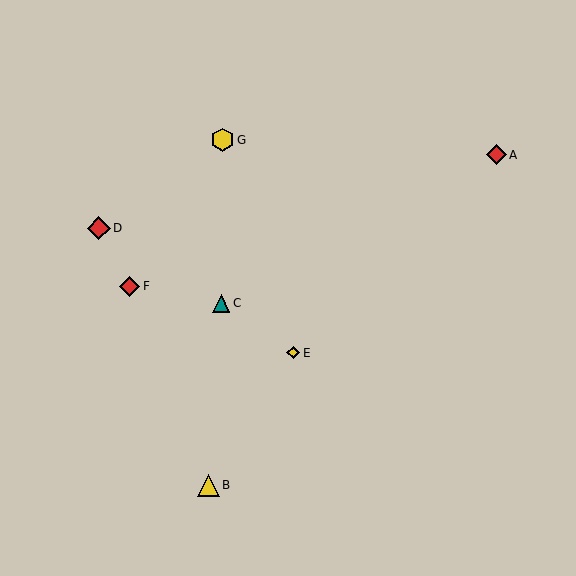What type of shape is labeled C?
Shape C is a teal triangle.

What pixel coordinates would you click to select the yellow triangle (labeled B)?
Click at (208, 485) to select the yellow triangle B.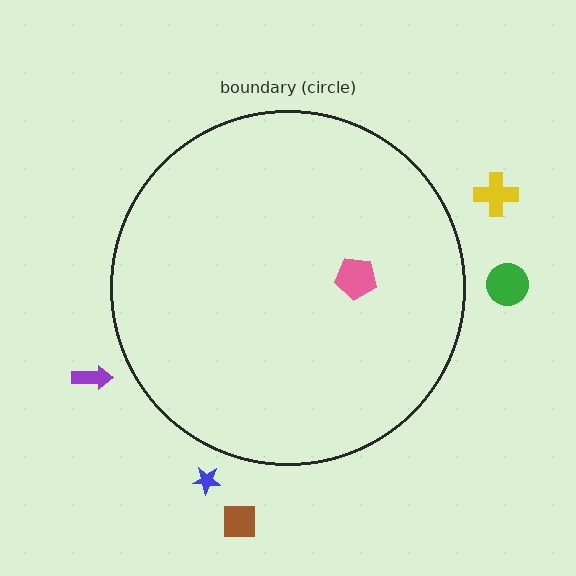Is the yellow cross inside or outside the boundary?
Outside.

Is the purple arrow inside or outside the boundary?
Outside.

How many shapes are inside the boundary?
1 inside, 5 outside.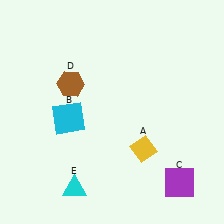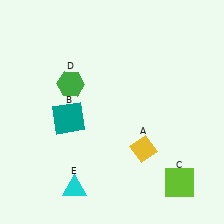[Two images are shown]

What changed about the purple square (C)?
In Image 1, C is purple. In Image 2, it changed to lime.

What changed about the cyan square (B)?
In Image 1, B is cyan. In Image 2, it changed to teal.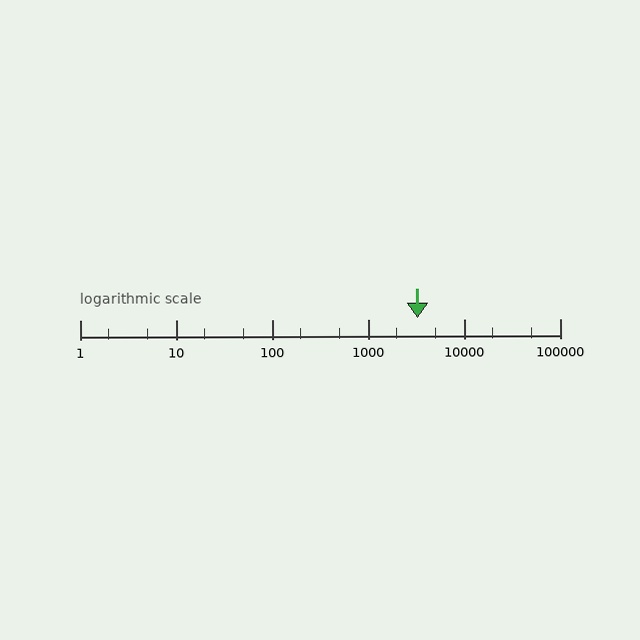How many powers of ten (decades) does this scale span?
The scale spans 5 decades, from 1 to 100000.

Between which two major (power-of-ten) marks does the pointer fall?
The pointer is between 1000 and 10000.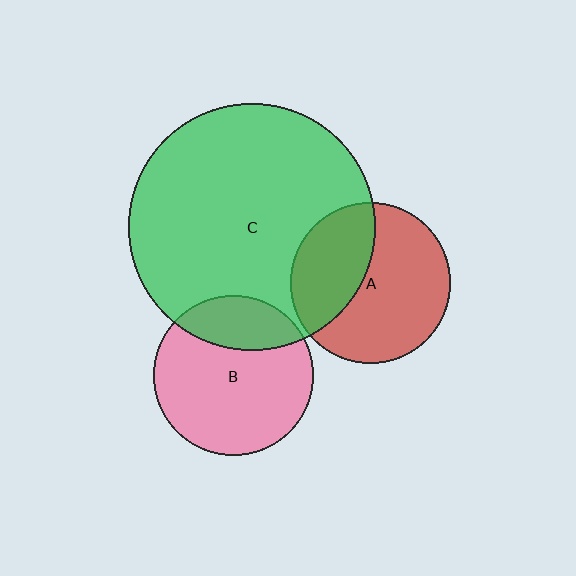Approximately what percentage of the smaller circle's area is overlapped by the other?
Approximately 35%.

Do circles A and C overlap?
Yes.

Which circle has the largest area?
Circle C (green).